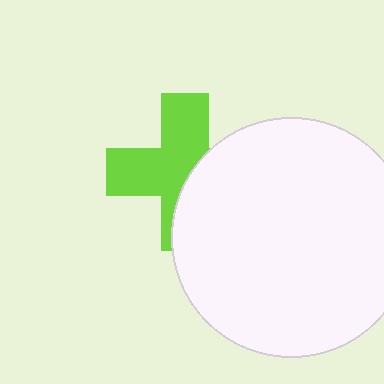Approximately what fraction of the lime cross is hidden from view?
Roughly 43% of the lime cross is hidden behind the white circle.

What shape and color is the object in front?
The object in front is a white circle.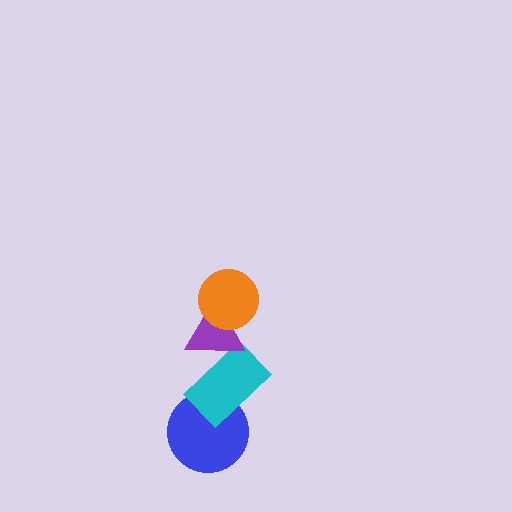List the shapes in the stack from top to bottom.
From top to bottom: the orange circle, the purple triangle, the cyan rectangle, the blue circle.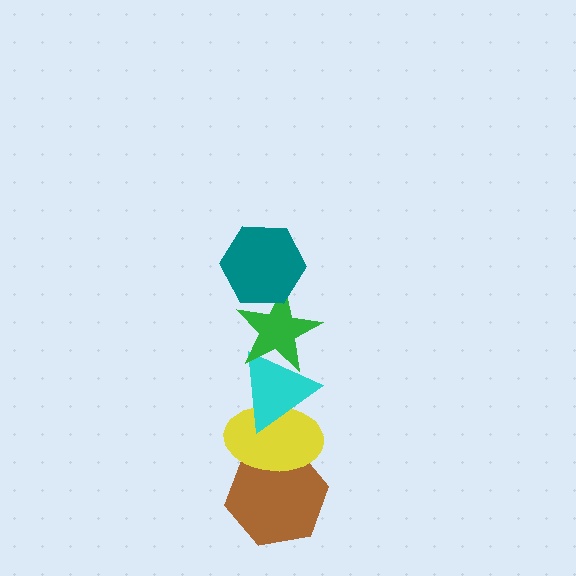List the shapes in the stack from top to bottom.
From top to bottom: the teal hexagon, the green star, the cyan triangle, the yellow ellipse, the brown hexagon.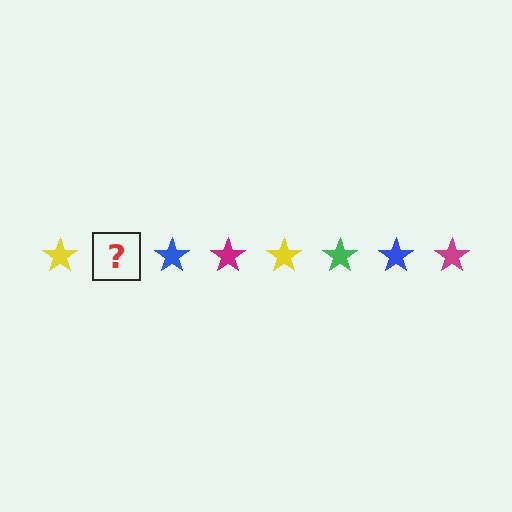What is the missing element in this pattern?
The missing element is a green star.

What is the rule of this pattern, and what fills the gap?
The rule is that the pattern cycles through yellow, green, blue, magenta stars. The gap should be filled with a green star.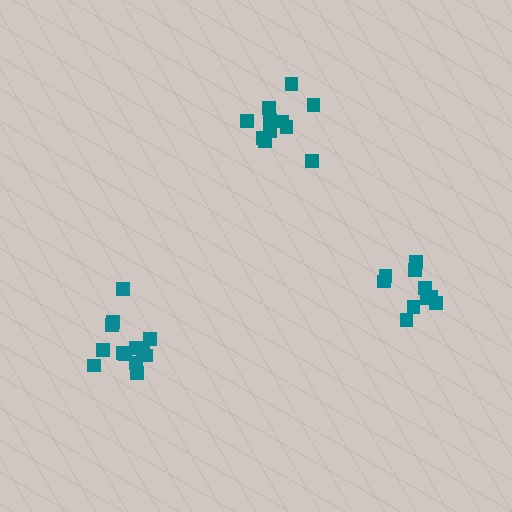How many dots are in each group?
Group 1: 13 dots, Group 2: 11 dots, Group 3: 10 dots (34 total).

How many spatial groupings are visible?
There are 3 spatial groupings.